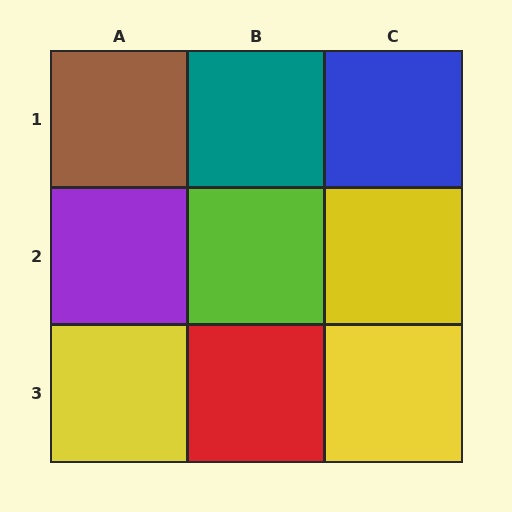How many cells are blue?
1 cell is blue.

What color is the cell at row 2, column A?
Purple.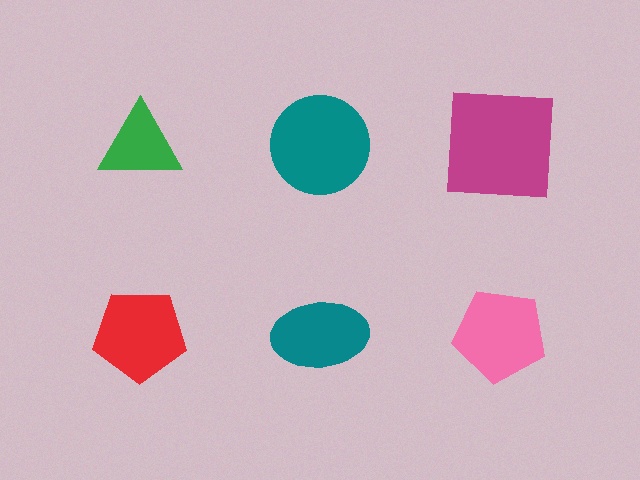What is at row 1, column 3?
A magenta square.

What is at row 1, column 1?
A green triangle.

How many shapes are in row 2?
3 shapes.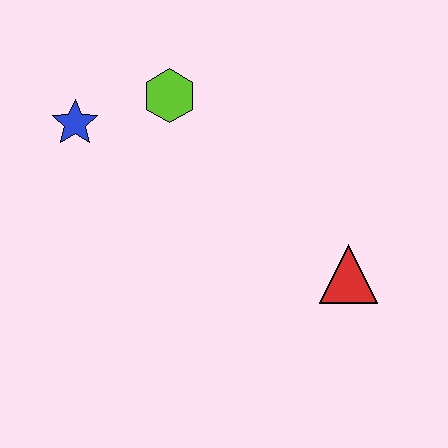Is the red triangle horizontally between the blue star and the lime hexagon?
No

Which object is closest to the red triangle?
The lime hexagon is closest to the red triangle.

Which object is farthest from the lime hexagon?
The red triangle is farthest from the lime hexagon.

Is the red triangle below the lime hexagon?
Yes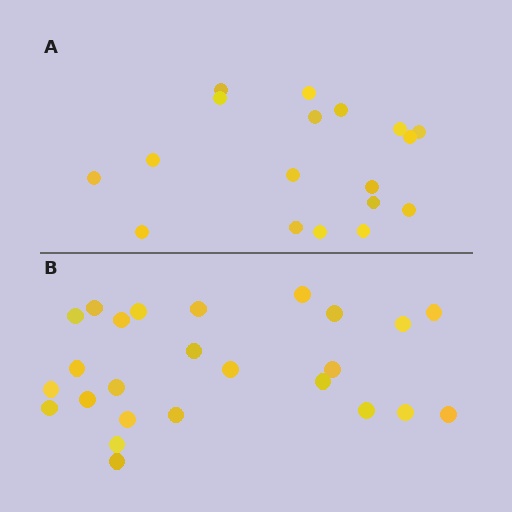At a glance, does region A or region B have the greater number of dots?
Region B (the bottom region) has more dots.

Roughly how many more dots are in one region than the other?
Region B has roughly 8 or so more dots than region A.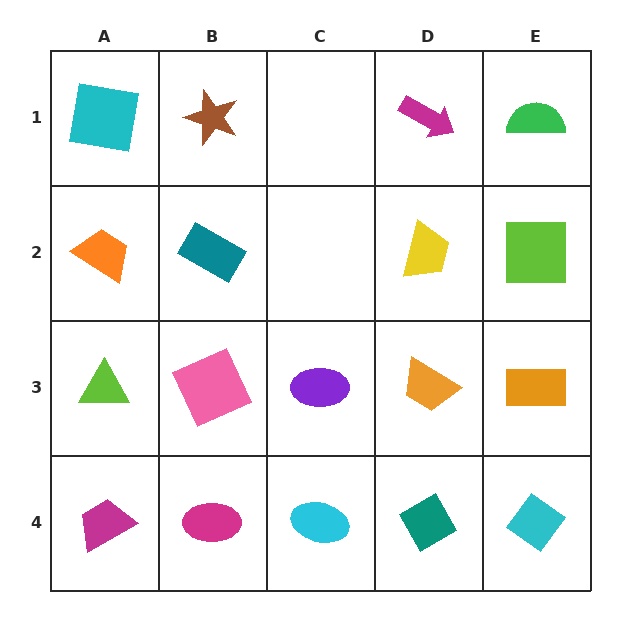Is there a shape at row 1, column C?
No, that cell is empty.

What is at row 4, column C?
A cyan ellipse.